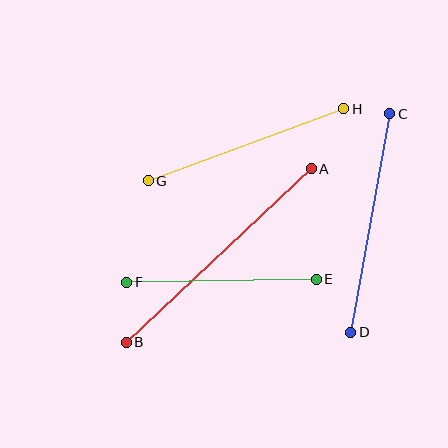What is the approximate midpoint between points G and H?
The midpoint is at approximately (246, 145) pixels.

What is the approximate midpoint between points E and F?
The midpoint is at approximately (222, 281) pixels.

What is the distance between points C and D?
The distance is approximately 222 pixels.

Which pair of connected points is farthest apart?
Points A and B are farthest apart.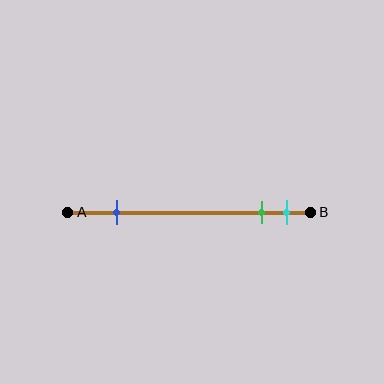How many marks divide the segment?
There are 3 marks dividing the segment.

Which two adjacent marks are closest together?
The green and cyan marks are the closest adjacent pair.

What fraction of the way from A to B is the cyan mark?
The cyan mark is approximately 90% (0.9) of the way from A to B.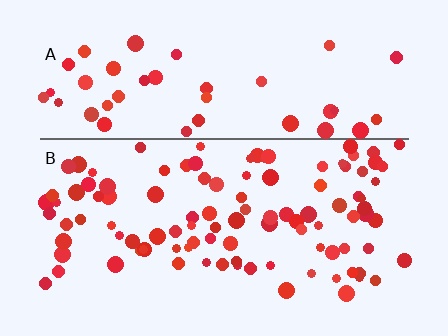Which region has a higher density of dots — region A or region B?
B (the bottom).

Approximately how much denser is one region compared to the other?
Approximately 2.2× — region B over region A.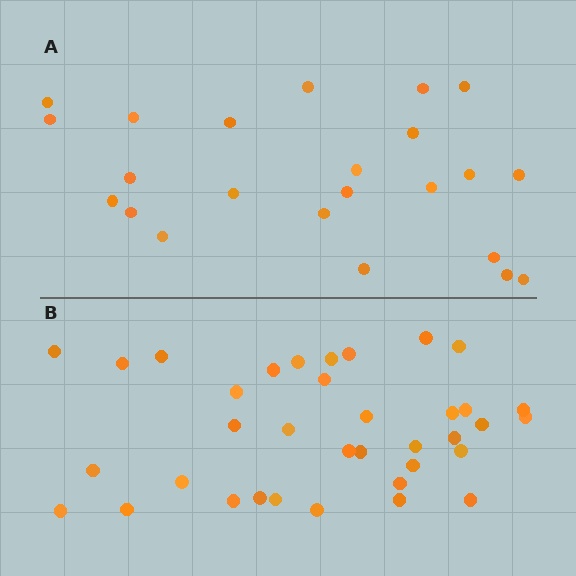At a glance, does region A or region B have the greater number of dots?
Region B (the bottom region) has more dots.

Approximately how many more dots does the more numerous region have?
Region B has approximately 15 more dots than region A.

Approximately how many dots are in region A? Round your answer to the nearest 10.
About 20 dots. (The exact count is 23, which rounds to 20.)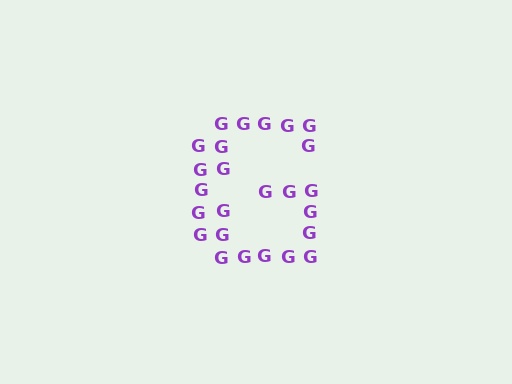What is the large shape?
The large shape is the letter G.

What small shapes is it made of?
It is made of small letter G's.